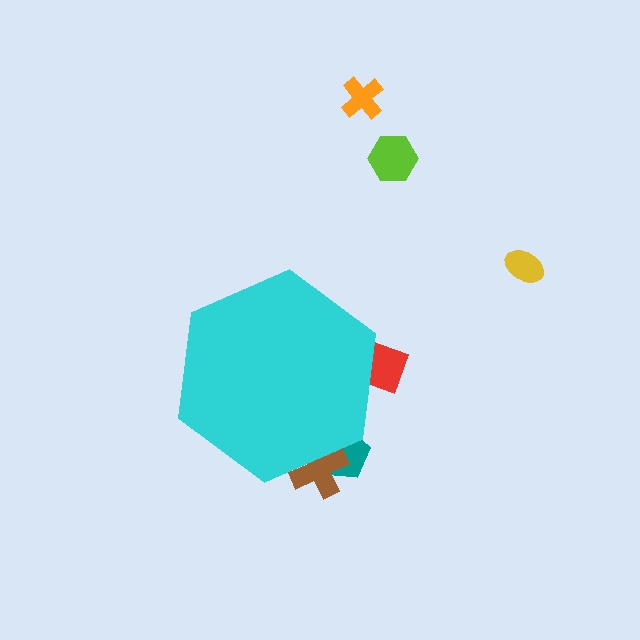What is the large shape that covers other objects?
A cyan hexagon.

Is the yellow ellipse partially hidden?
No, the yellow ellipse is fully visible.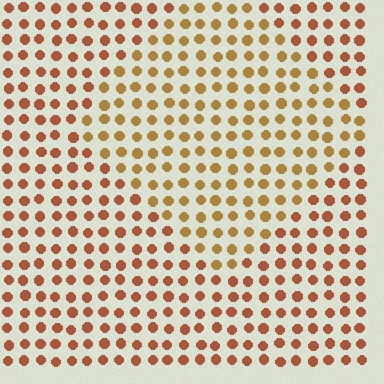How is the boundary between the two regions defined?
The boundary is defined purely by a slight shift in hue (about 27 degrees). Spacing, size, and orientation are identical on both sides.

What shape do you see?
I see a diamond.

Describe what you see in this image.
The image is filled with small brown elements in a uniform arrangement. A diamond-shaped region is visible where the elements are tinted to a slightly different hue, forming a subtle color boundary.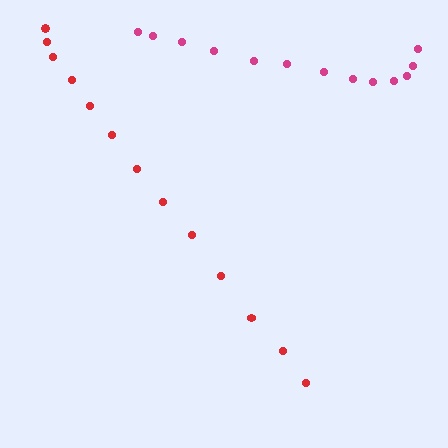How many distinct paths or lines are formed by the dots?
There are 2 distinct paths.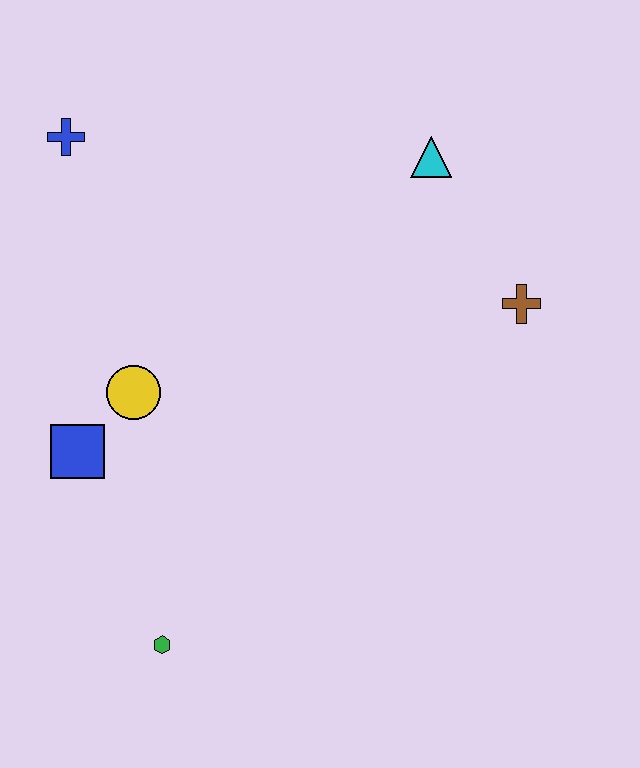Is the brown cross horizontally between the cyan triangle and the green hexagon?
No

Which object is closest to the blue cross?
The yellow circle is closest to the blue cross.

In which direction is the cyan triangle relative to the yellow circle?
The cyan triangle is to the right of the yellow circle.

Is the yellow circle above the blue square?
Yes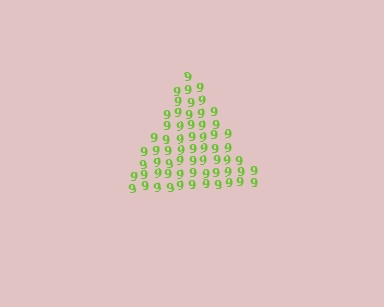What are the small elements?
The small elements are digit 9's.